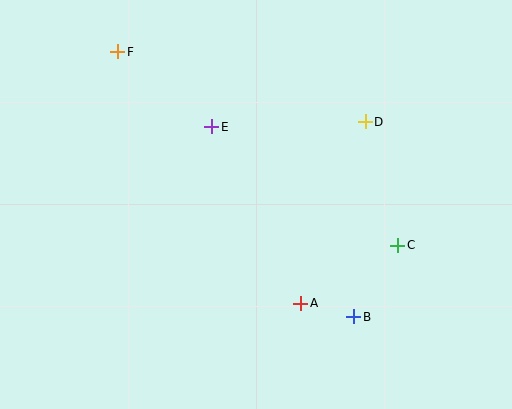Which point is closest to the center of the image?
Point E at (212, 127) is closest to the center.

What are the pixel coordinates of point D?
Point D is at (365, 122).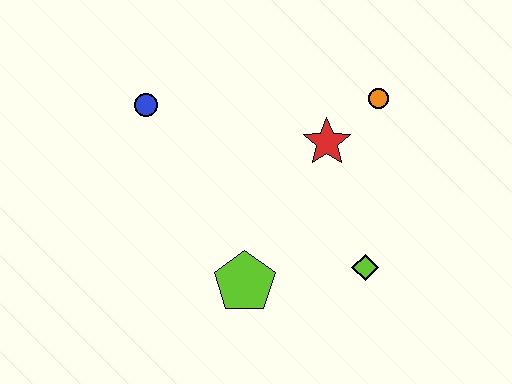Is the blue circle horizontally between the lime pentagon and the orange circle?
No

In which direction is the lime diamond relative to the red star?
The lime diamond is below the red star.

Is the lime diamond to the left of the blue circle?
No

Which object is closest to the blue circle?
The red star is closest to the blue circle.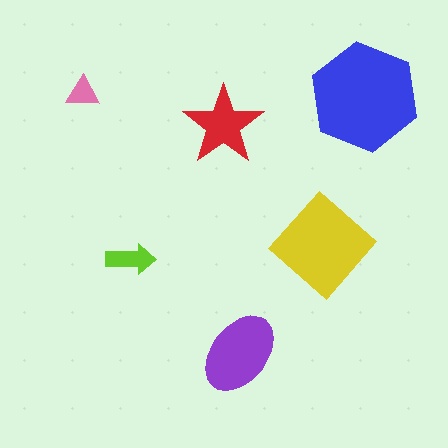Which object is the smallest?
The pink triangle.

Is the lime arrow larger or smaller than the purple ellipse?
Smaller.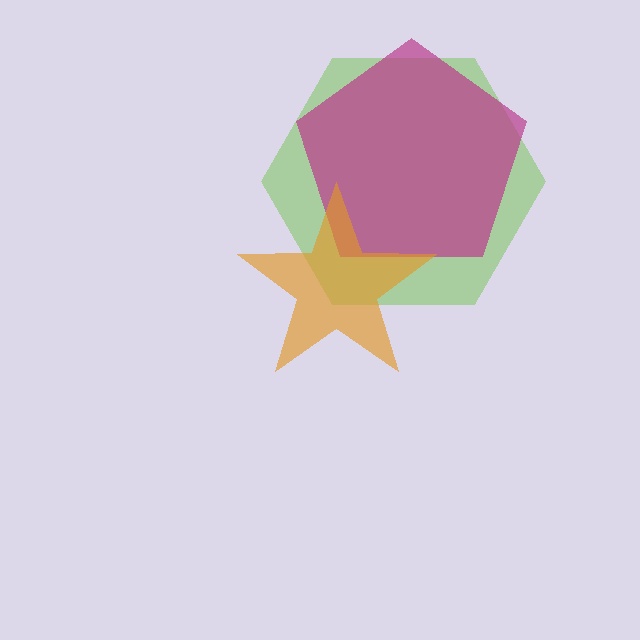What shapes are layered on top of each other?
The layered shapes are: a lime hexagon, a magenta pentagon, an orange star.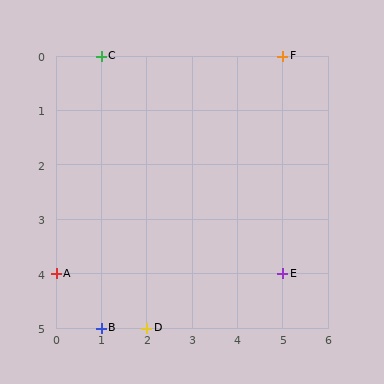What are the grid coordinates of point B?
Point B is at grid coordinates (1, 5).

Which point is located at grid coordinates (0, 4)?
Point A is at (0, 4).